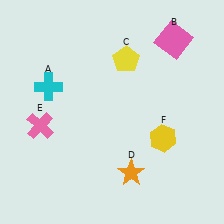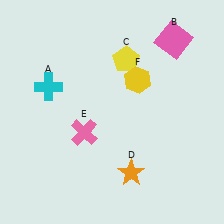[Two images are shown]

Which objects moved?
The objects that moved are: the pink cross (E), the yellow hexagon (F).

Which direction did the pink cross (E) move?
The pink cross (E) moved right.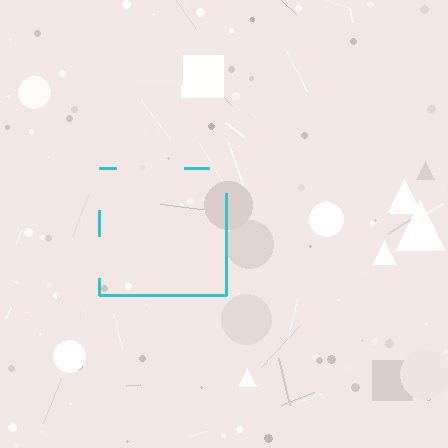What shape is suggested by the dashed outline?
The dashed outline suggests a square.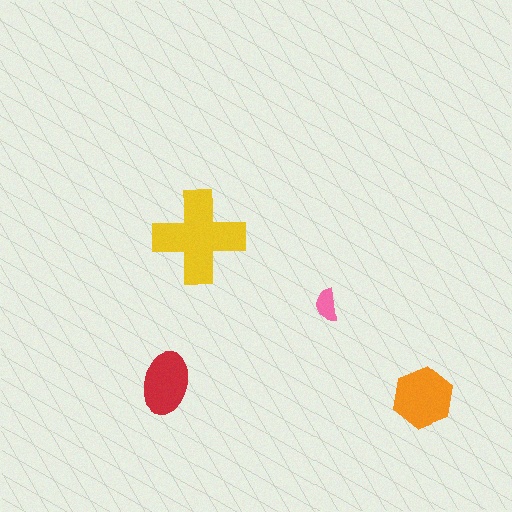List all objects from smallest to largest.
The pink semicircle, the red ellipse, the orange hexagon, the yellow cross.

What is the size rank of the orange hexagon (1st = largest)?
2nd.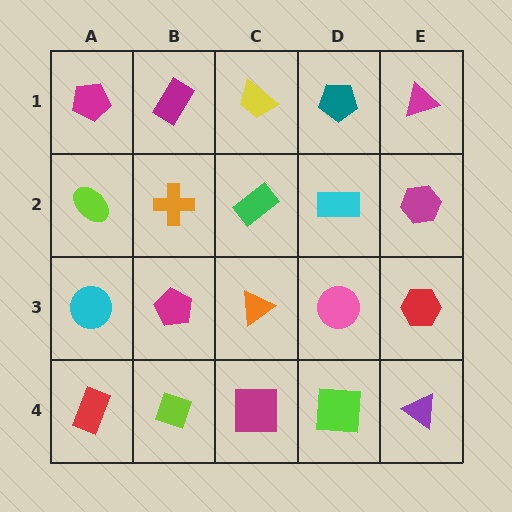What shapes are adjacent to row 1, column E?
A magenta hexagon (row 2, column E), a teal pentagon (row 1, column D).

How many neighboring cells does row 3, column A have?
3.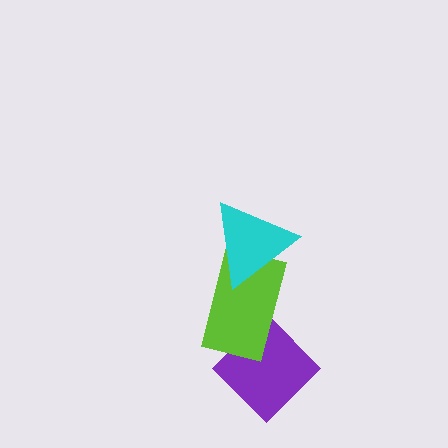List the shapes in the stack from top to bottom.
From top to bottom: the cyan triangle, the lime rectangle, the purple diamond.